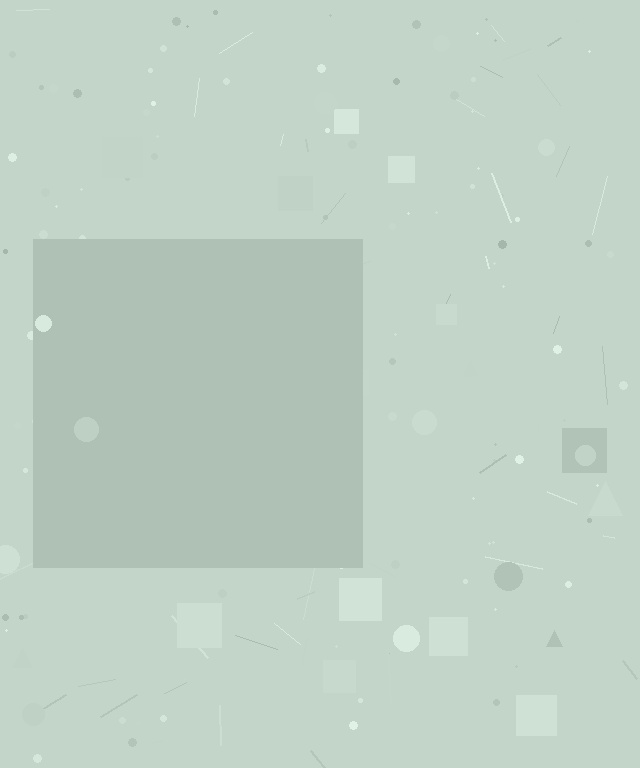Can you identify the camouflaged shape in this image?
The camouflaged shape is a square.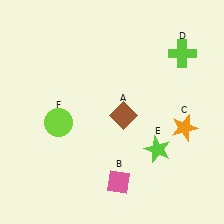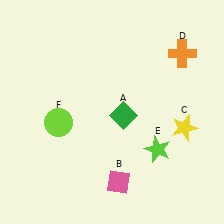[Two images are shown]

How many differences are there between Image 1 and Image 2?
There are 3 differences between the two images.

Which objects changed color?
A changed from brown to green. C changed from orange to yellow. D changed from lime to orange.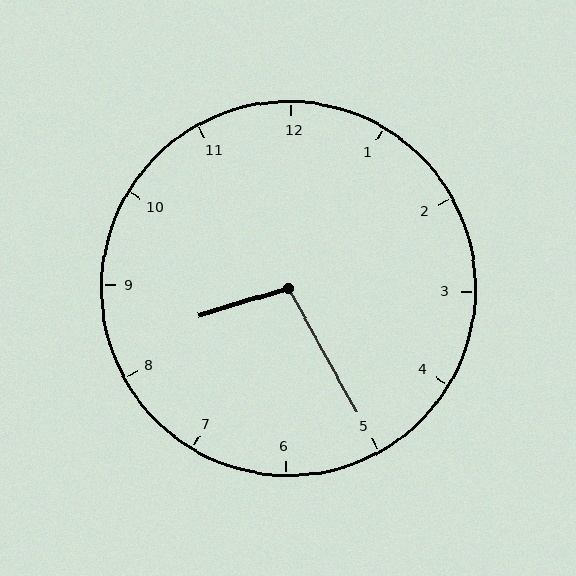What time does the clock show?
8:25.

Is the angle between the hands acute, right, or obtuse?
It is obtuse.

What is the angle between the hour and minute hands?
Approximately 102 degrees.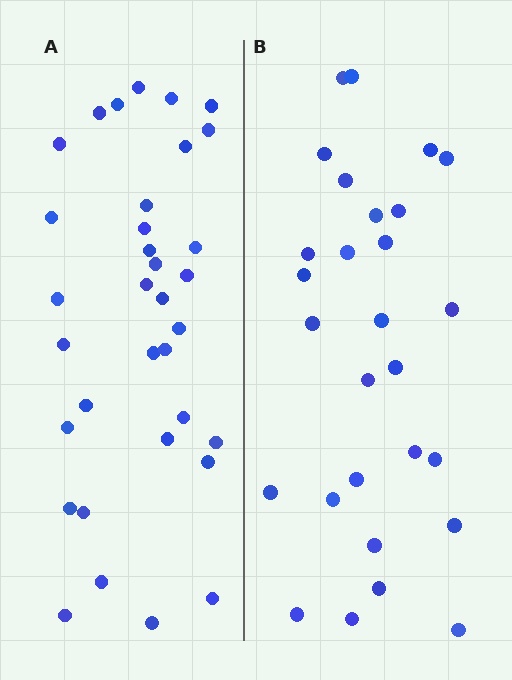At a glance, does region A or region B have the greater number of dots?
Region A (the left region) has more dots.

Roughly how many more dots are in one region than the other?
Region A has about 6 more dots than region B.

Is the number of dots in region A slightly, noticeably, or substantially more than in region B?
Region A has only slightly more — the two regions are fairly close. The ratio is roughly 1.2 to 1.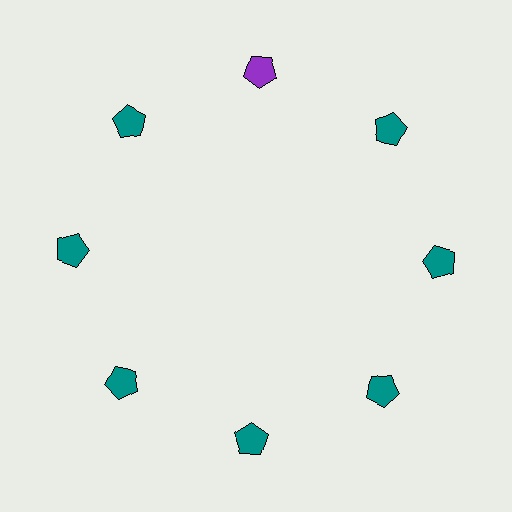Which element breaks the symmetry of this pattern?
The purple pentagon at roughly the 12 o'clock position breaks the symmetry. All other shapes are teal pentagons.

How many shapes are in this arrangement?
There are 8 shapes arranged in a ring pattern.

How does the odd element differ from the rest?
It has a different color: purple instead of teal.